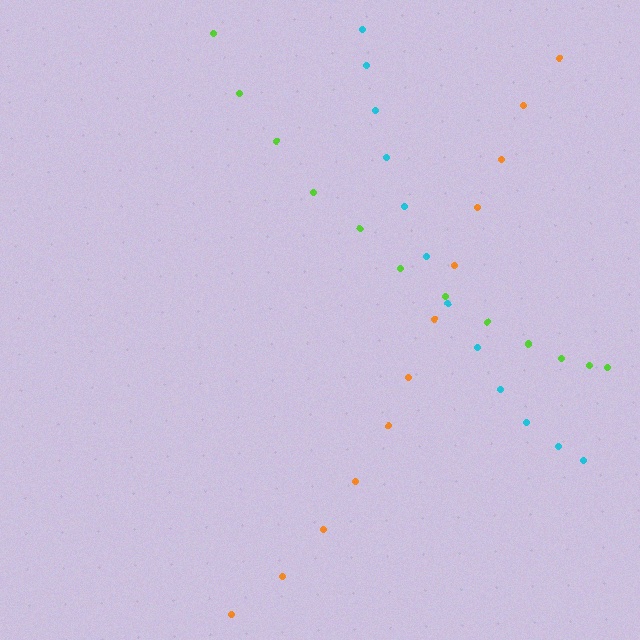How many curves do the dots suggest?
There are 3 distinct paths.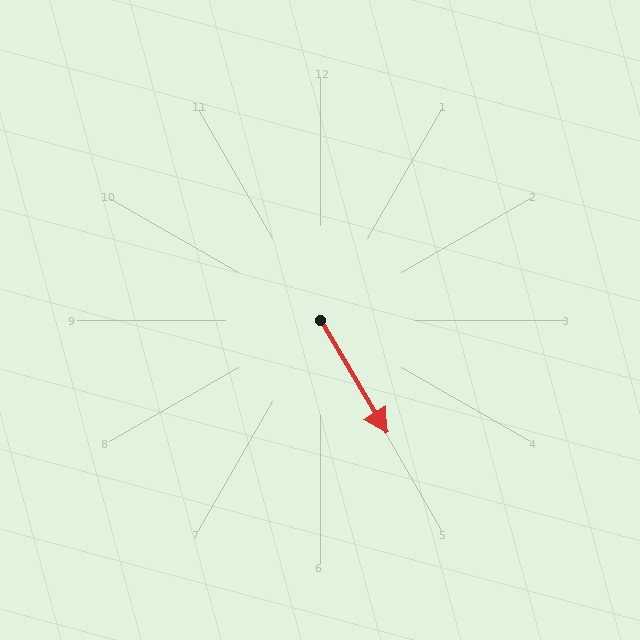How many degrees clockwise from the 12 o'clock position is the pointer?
Approximately 149 degrees.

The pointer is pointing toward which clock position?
Roughly 5 o'clock.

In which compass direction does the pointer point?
Southeast.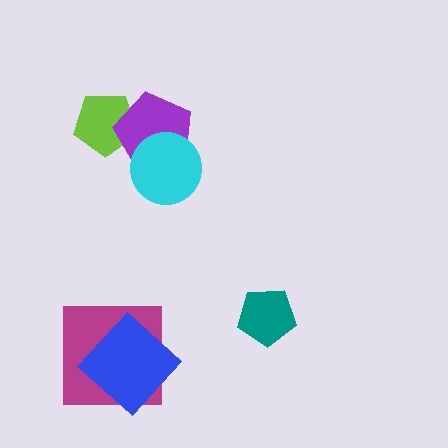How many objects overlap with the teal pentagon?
0 objects overlap with the teal pentagon.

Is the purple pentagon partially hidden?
Yes, it is partially covered by another shape.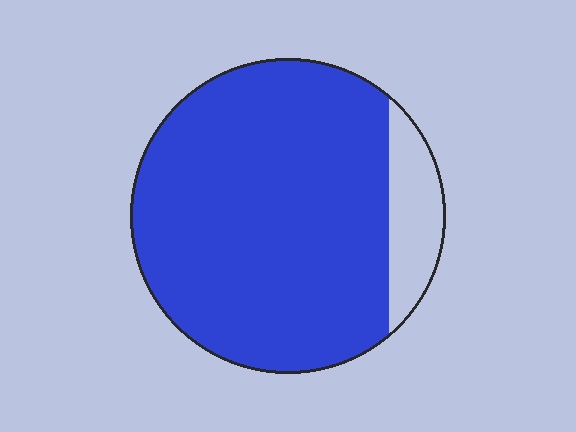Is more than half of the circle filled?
Yes.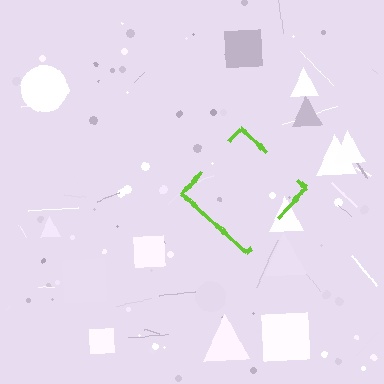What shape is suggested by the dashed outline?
The dashed outline suggests a diamond.